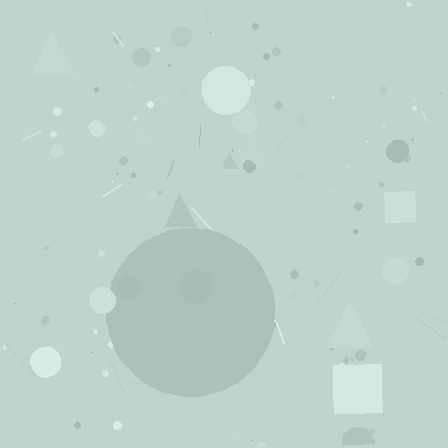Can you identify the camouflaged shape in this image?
The camouflaged shape is a circle.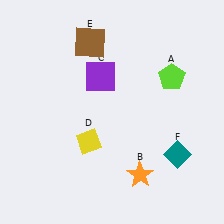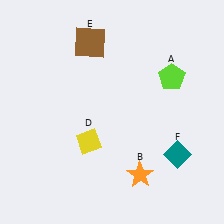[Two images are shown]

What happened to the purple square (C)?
The purple square (C) was removed in Image 2. It was in the top-left area of Image 1.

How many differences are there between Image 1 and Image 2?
There is 1 difference between the two images.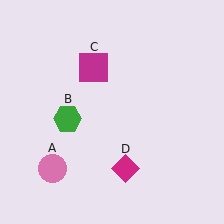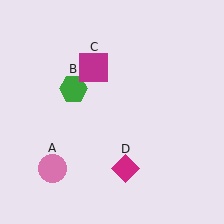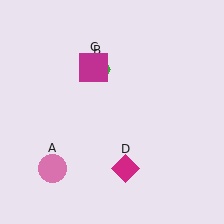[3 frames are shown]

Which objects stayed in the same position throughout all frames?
Pink circle (object A) and magenta square (object C) and magenta diamond (object D) remained stationary.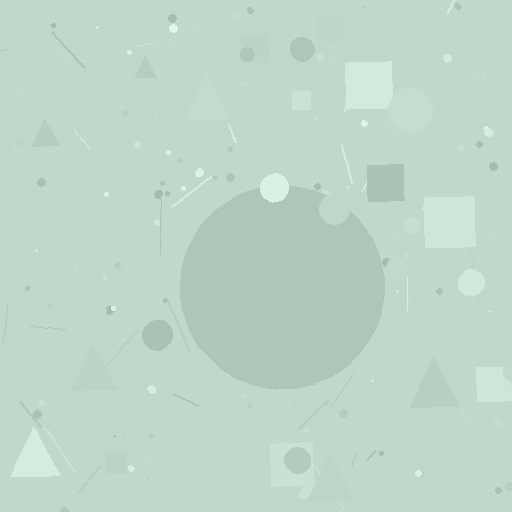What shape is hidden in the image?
A circle is hidden in the image.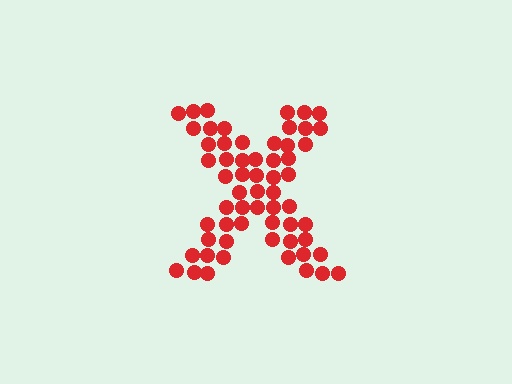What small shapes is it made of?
It is made of small circles.